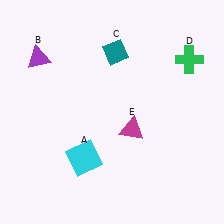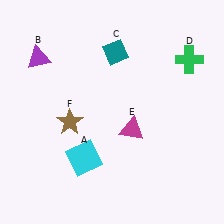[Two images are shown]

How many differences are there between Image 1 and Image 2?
There is 1 difference between the two images.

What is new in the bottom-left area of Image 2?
A brown star (F) was added in the bottom-left area of Image 2.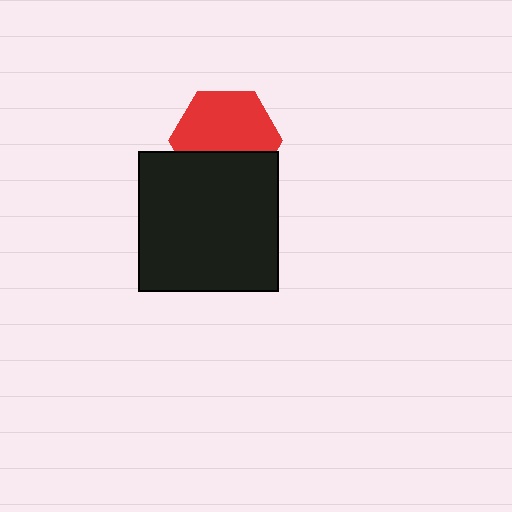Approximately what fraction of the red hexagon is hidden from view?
Roughly 36% of the red hexagon is hidden behind the black square.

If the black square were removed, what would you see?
You would see the complete red hexagon.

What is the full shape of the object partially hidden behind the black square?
The partially hidden object is a red hexagon.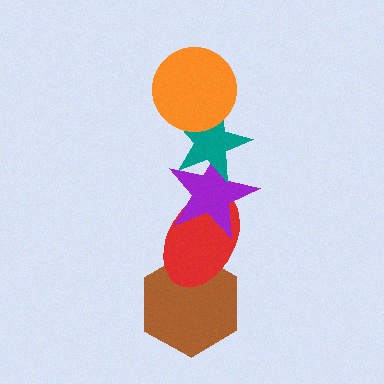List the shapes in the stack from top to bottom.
From top to bottom: the orange circle, the teal star, the purple star, the red ellipse, the brown hexagon.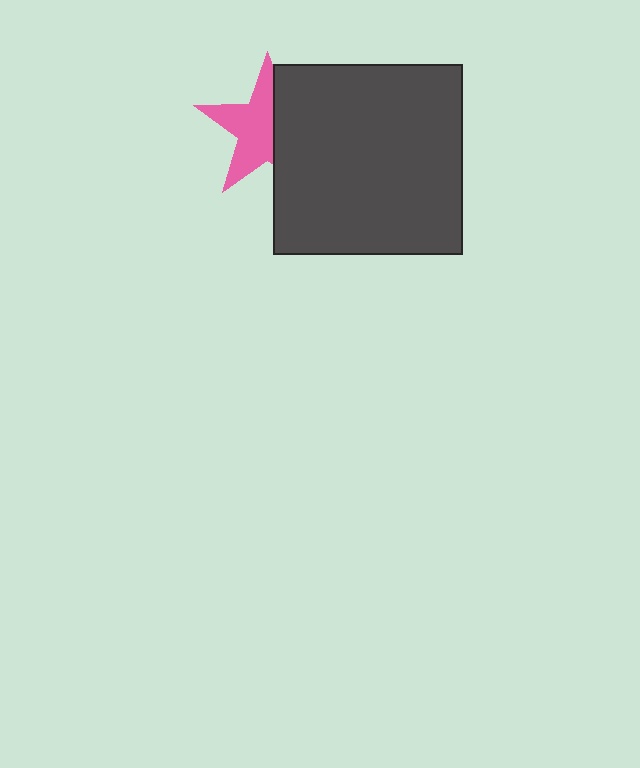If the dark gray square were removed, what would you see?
You would see the complete pink star.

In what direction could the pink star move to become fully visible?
The pink star could move left. That would shift it out from behind the dark gray square entirely.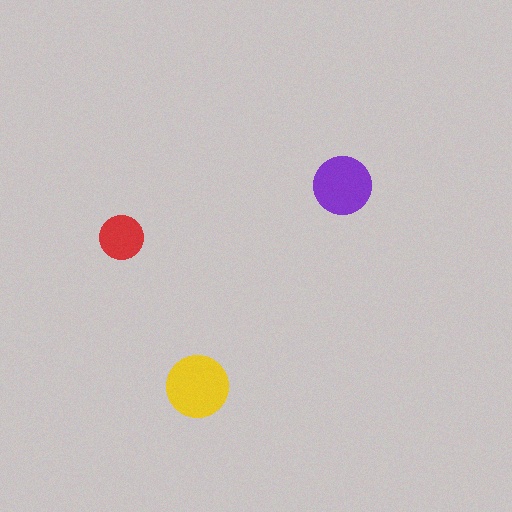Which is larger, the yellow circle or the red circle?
The yellow one.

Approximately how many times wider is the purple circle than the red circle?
About 1.5 times wider.